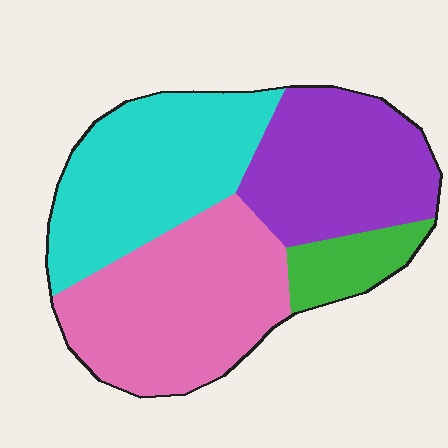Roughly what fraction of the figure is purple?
Purple covers roughly 25% of the figure.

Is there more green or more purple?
Purple.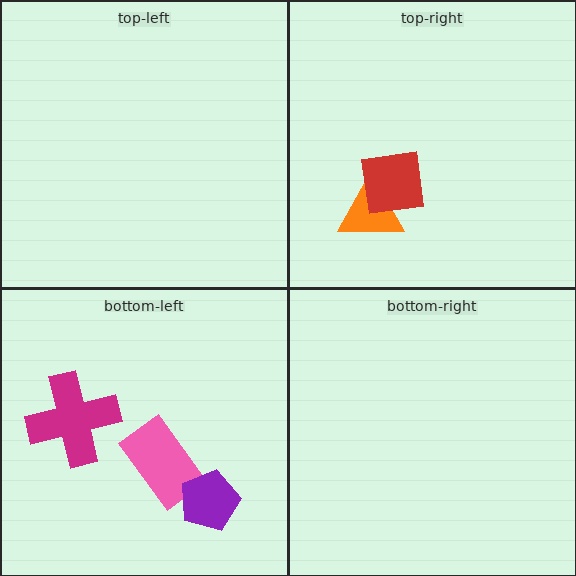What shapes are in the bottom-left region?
The magenta cross, the pink rectangle, the purple pentagon.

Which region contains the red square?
The top-right region.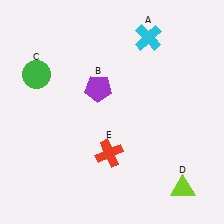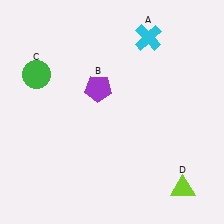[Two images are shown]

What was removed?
The red cross (E) was removed in Image 2.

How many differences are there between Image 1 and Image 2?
There is 1 difference between the two images.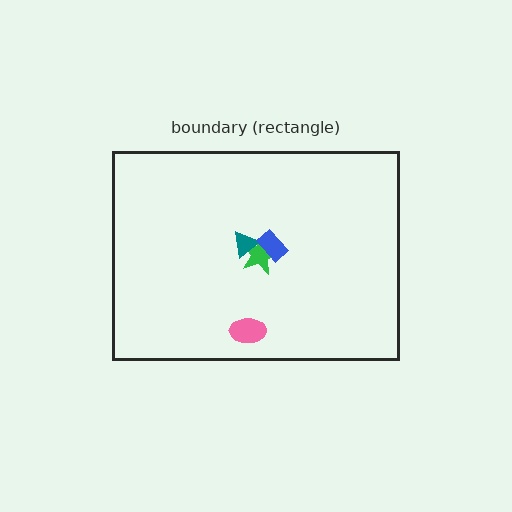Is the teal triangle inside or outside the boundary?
Inside.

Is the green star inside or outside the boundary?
Inside.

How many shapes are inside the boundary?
4 inside, 0 outside.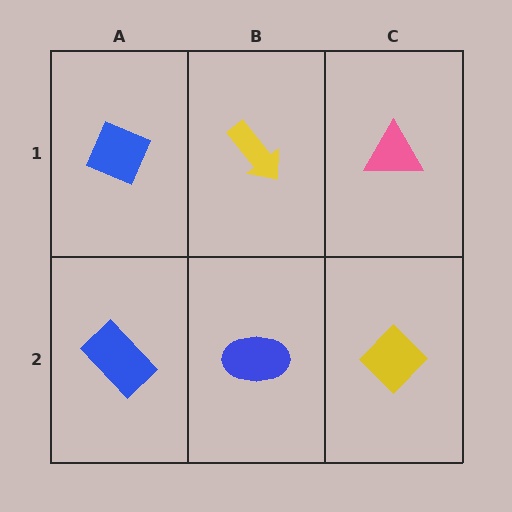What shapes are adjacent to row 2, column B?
A yellow arrow (row 1, column B), a blue rectangle (row 2, column A), a yellow diamond (row 2, column C).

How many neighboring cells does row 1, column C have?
2.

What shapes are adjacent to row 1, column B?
A blue ellipse (row 2, column B), a blue diamond (row 1, column A), a pink triangle (row 1, column C).